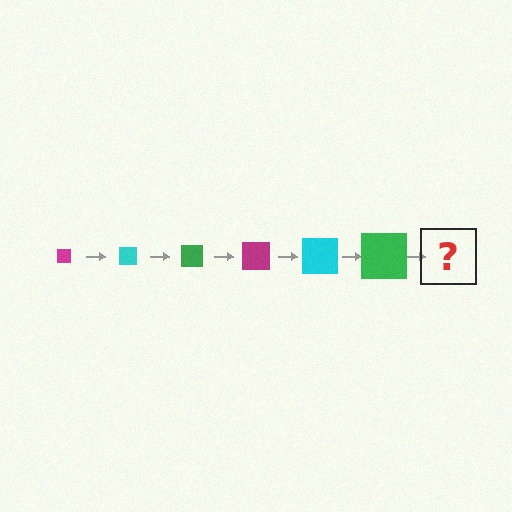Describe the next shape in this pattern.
It should be a magenta square, larger than the previous one.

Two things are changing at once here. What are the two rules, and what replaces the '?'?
The two rules are that the square grows larger each step and the color cycles through magenta, cyan, and green. The '?' should be a magenta square, larger than the previous one.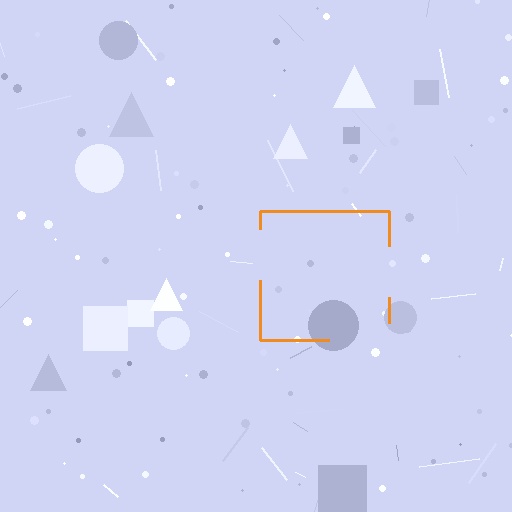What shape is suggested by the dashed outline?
The dashed outline suggests a square.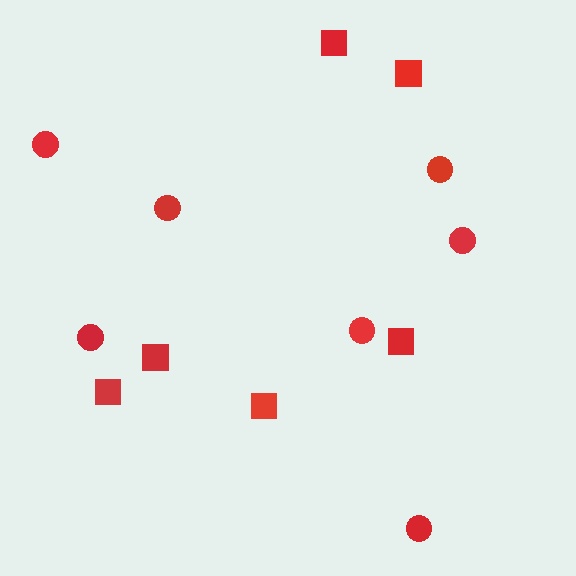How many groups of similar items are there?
There are 2 groups: one group of circles (7) and one group of squares (6).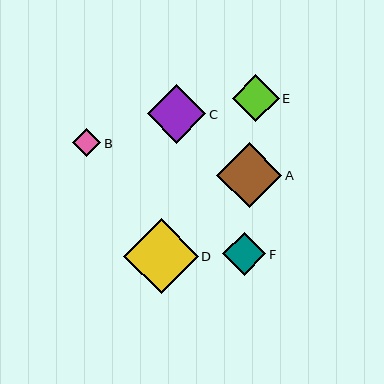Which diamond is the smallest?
Diamond B is the smallest with a size of approximately 28 pixels.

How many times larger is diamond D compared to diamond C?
Diamond D is approximately 1.3 times the size of diamond C.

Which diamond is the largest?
Diamond D is the largest with a size of approximately 75 pixels.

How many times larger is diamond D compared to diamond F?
Diamond D is approximately 1.7 times the size of diamond F.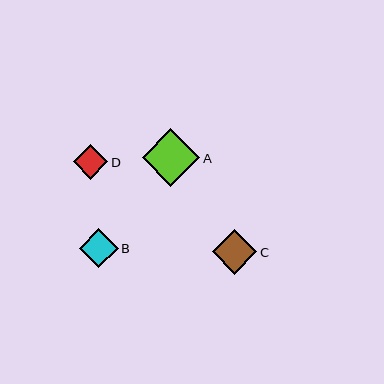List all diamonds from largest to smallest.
From largest to smallest: A, C, B, D.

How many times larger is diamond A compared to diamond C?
Diamond A is approximately 1.3 times the size of diamond C.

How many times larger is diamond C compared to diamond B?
Diamond C is approximately 1.1 times the size of diamond B.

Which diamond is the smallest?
Diamond D is the smallest with a size of approximately 35 pixels.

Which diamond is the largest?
Diamond A is the largest with a size of approximately 57 pixels.